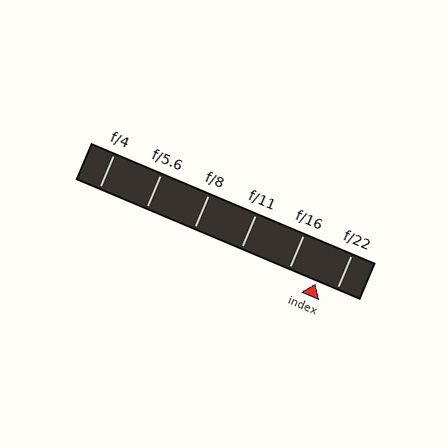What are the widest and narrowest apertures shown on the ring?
The widest aperture shown is f/4 and the narrowest is f/22.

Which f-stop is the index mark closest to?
The index mark is closest to f/22.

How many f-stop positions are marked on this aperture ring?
There are 6 f-stop positions marked.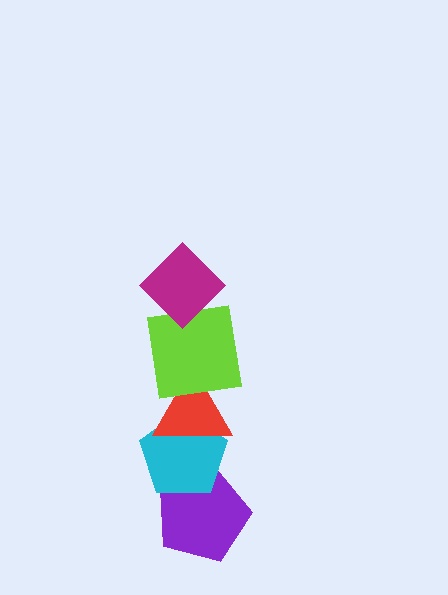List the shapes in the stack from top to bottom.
From top to bottom: the magenta diamond, the lime square, the red triangle, the cyan pentagon, the purple pentagon.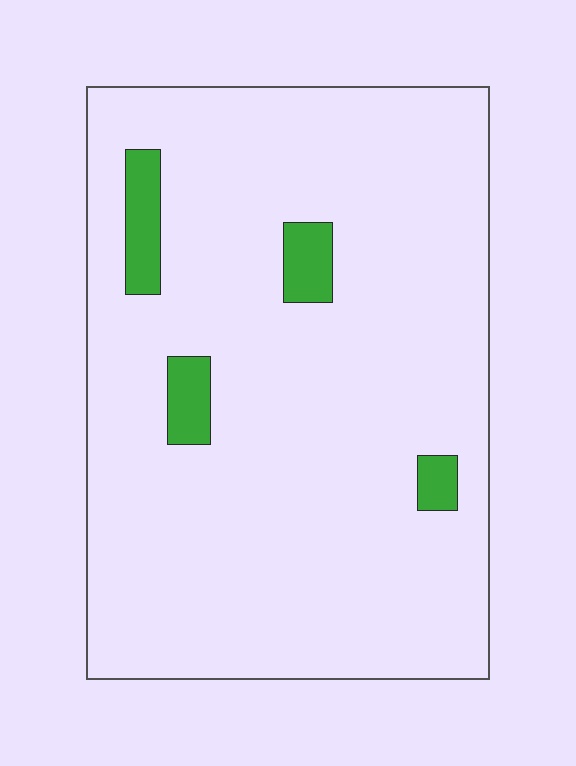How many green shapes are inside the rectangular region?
4.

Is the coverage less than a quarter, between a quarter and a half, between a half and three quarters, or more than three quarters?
Less than a quarter.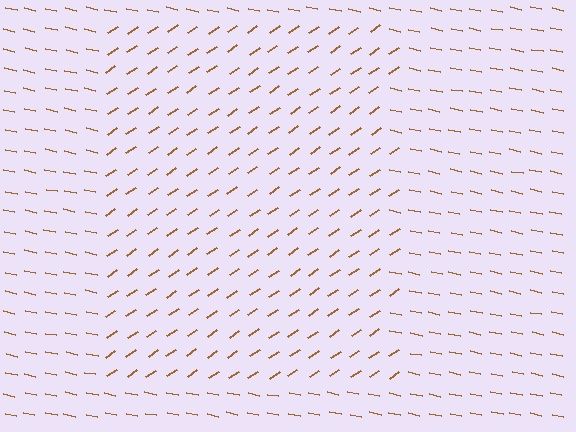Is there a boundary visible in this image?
Yes, there is a texture boundary formed by a change in line orientation.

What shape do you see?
I see a rectangle.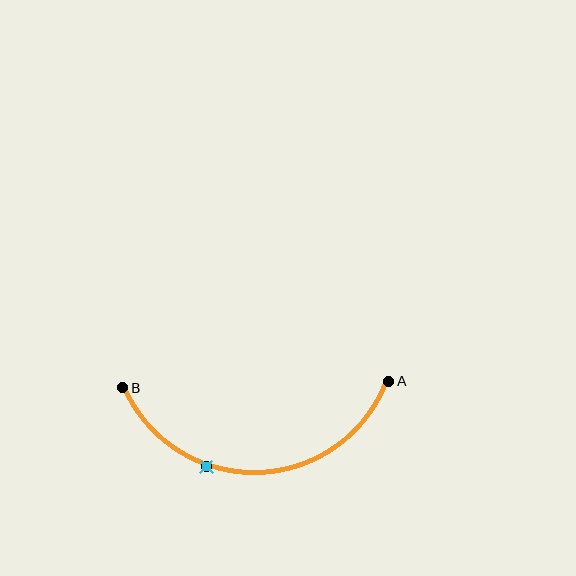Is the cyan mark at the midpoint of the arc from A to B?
No. The cyan mark lies on the arc but is closer to endpoint B. The arc midpoint would be at the point on the curve equidistant along the arc from both A and B.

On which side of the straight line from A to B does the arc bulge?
The arc bulges below the straight line connecting A and B.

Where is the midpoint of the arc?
The arc midpoint is the point on the curve farthest from the straight line joining A and B. It sits below that line.